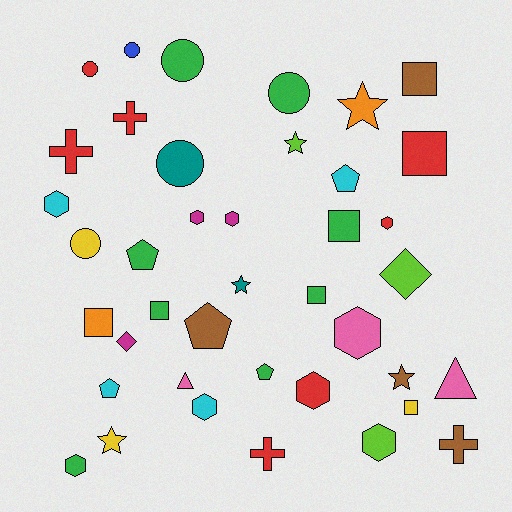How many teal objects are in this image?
There are 2 teal objects.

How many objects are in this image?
There are 40 objects.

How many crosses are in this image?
There are 4 crosses.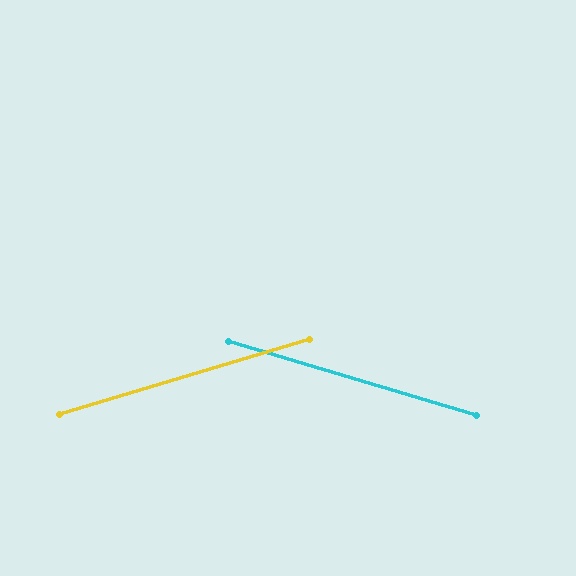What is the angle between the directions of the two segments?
Approximately 33 degrees.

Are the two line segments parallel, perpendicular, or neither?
Neither parallel nor perpendicular — they differ by about 33°.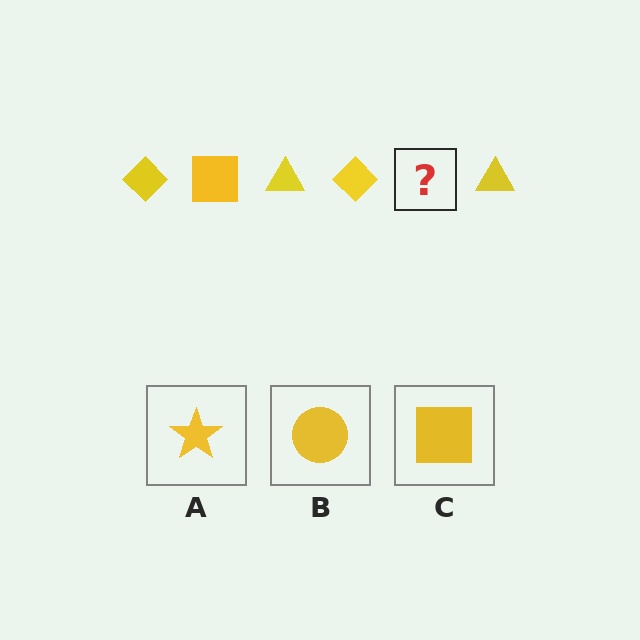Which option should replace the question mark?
Option C.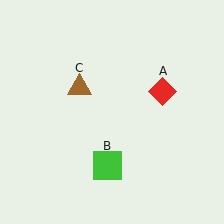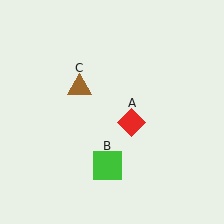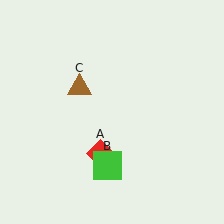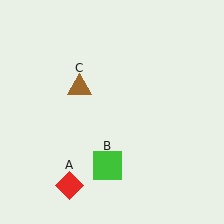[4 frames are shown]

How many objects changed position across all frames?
1 object changed position: red diamond (object A).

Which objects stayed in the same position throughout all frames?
Green square (object B) and brown triangle (object C) remained stationary.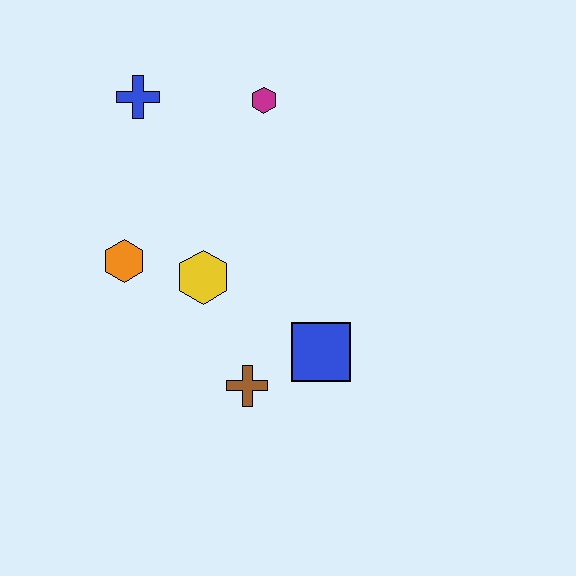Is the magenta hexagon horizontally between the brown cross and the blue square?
Yes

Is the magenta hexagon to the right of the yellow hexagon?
Yes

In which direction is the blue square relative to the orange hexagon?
The blue square is to the right of the orange hexagon.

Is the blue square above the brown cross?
Yes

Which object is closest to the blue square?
The brown cross is closest to the blue square.